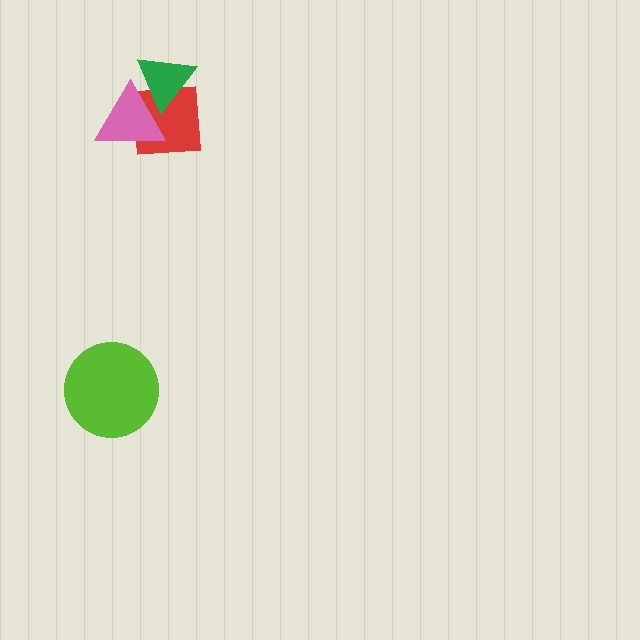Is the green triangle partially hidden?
Yes, it is partially covered by another shape.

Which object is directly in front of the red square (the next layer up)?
The green triangle is directly in front of the red square.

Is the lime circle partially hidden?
No, no other shape covers it.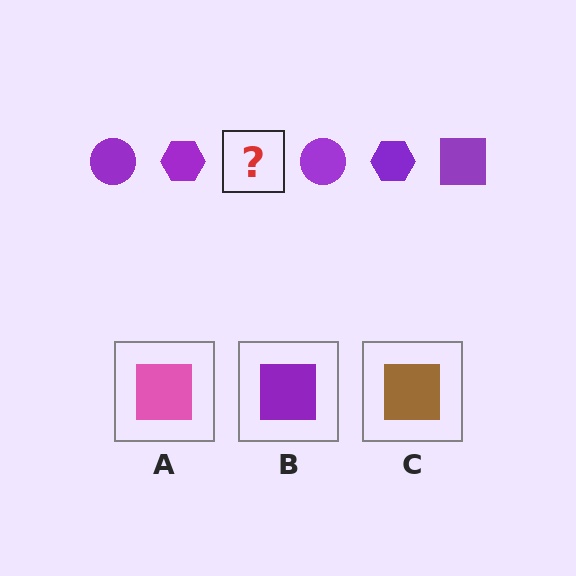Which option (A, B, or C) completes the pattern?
B.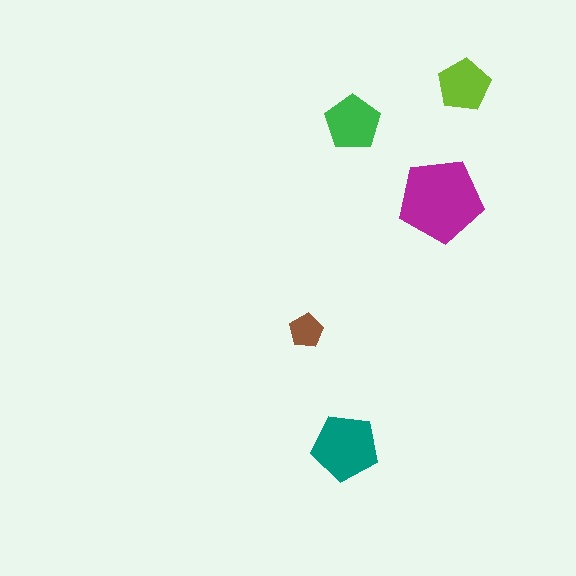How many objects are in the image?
There are 5 objects in the image.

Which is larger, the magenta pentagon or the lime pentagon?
The magenta one.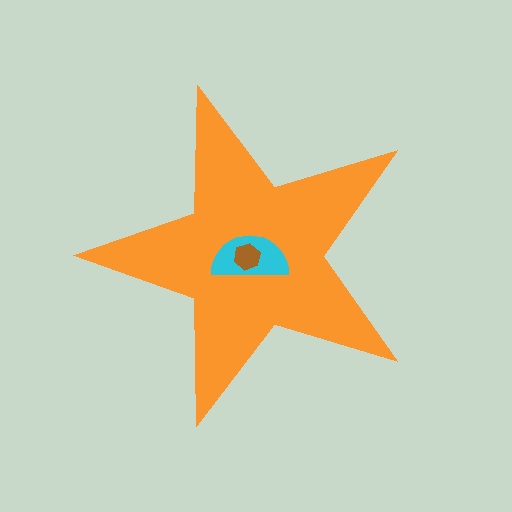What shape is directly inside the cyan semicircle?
The brown hexagon.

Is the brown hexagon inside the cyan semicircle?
Yes.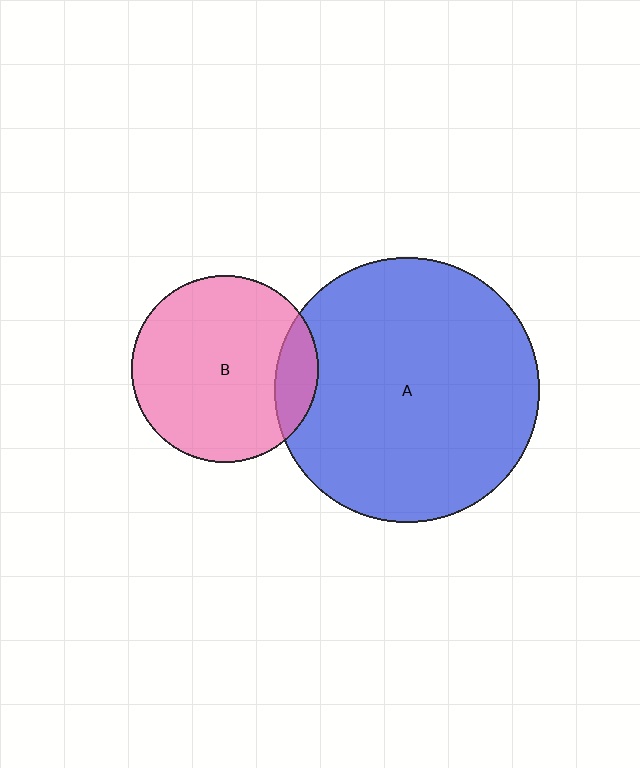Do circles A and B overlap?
Yes.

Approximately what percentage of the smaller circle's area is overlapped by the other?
Approximately 15%.